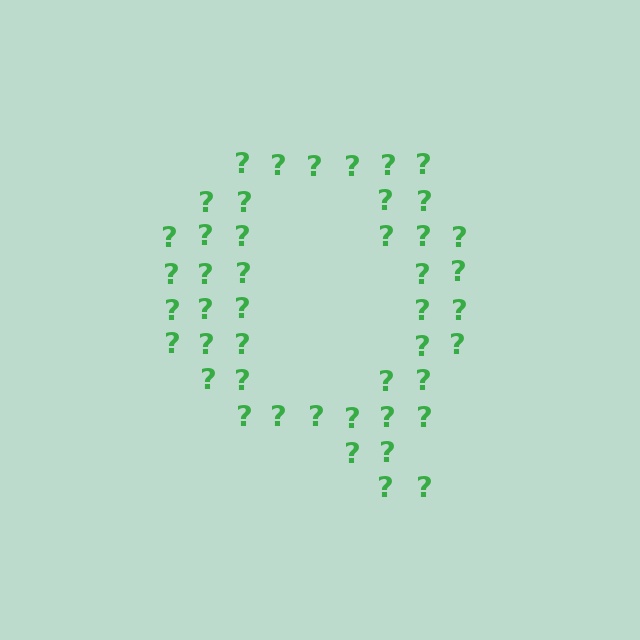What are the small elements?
The small elements are question marks.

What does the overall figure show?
The overall figure shows the letter Q.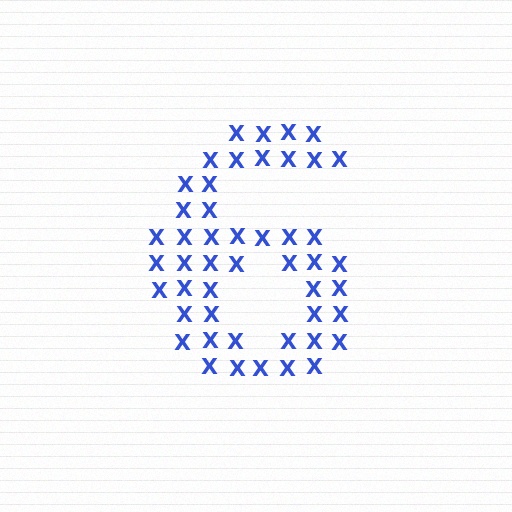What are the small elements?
The small elements are letter X's.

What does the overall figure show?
The overall figure shows the digit 6.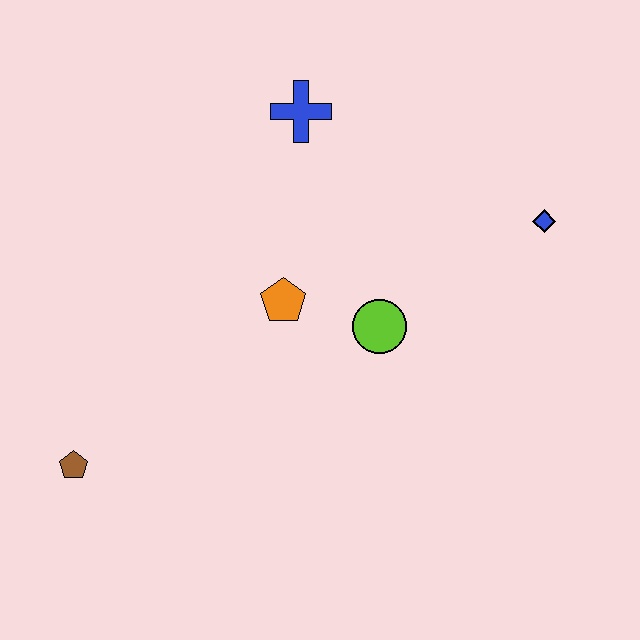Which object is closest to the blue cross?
The orange pentagon is closest to the blue cross.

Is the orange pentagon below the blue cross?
Yes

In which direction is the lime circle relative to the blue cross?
The lime circle is below the blue cross.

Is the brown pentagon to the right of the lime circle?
No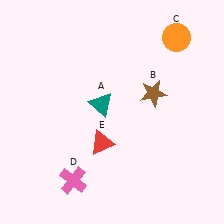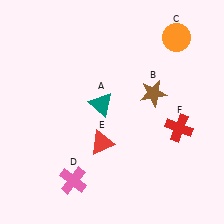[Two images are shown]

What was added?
A red cross (F) was added in Image 2.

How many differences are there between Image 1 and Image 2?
There is 1 difference between the two images.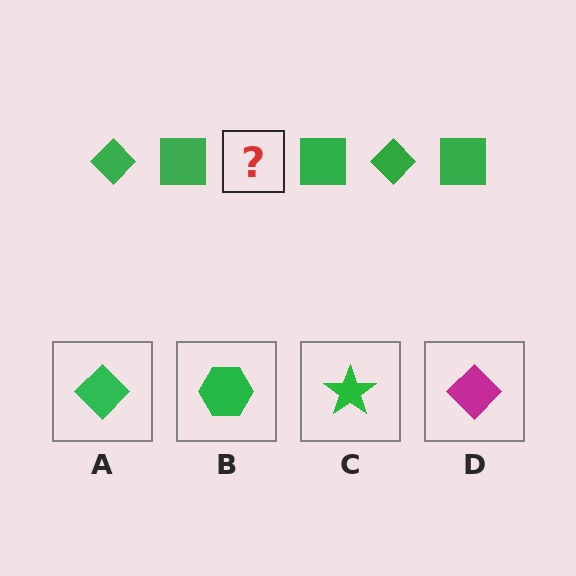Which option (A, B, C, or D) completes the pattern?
A.